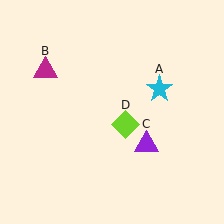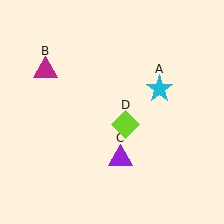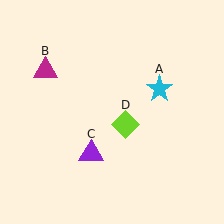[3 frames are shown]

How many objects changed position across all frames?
1 object changed position: purple triangle (object C).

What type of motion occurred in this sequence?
The purple triangle (object C) rotated clockwise around the center of the scene.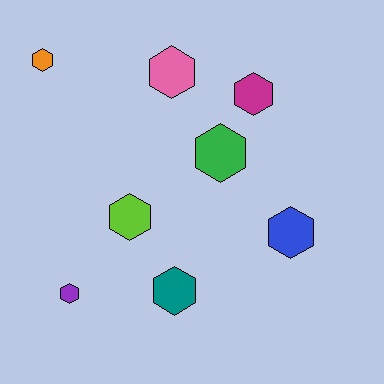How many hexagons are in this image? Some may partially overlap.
There are 8 hexagons.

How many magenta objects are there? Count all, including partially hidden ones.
There is 1 magenta object.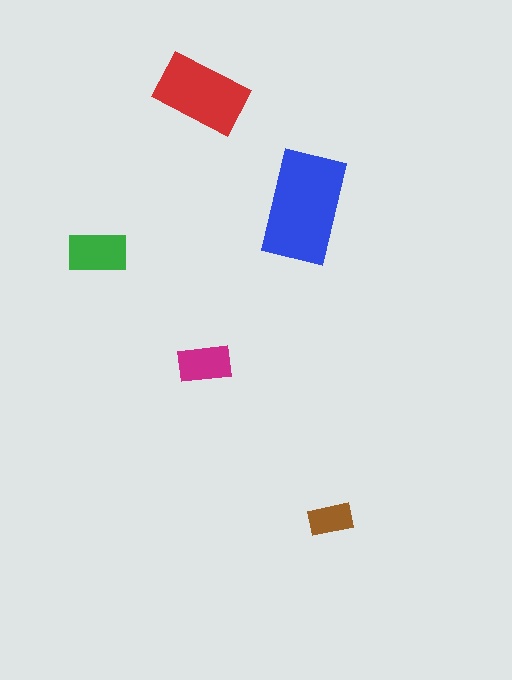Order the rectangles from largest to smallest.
the blue one, the red one, the green one, the magenta one, the brown one.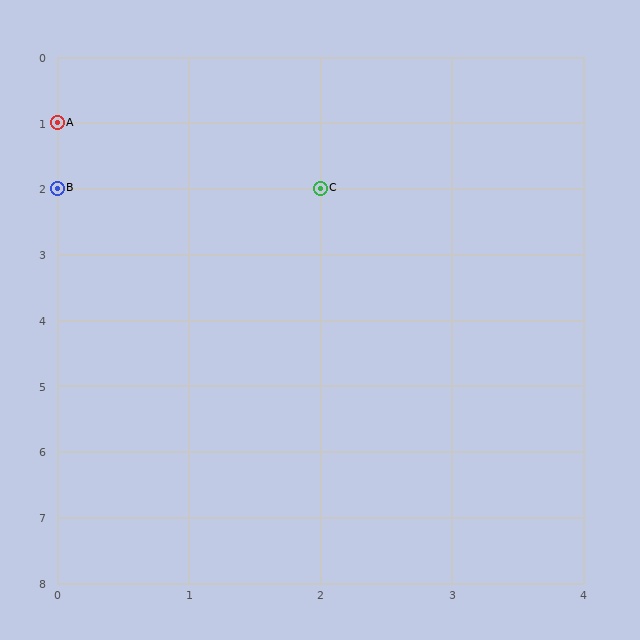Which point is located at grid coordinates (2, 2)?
Point C is at (2, 2).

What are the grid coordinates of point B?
Point B is at grid coordinates (0, 2).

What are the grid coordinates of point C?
Point C is at grid coordinates (2, 2).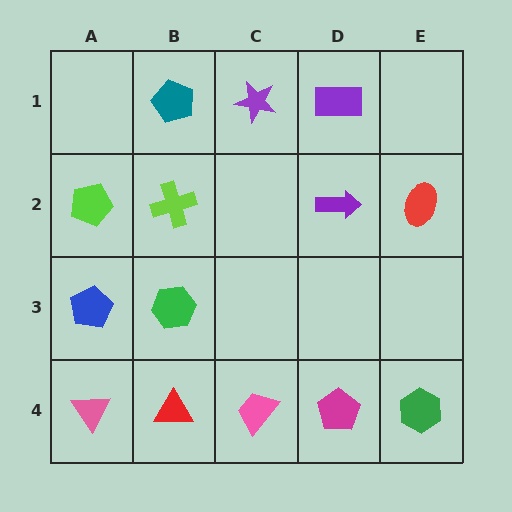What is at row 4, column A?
A pink triangle.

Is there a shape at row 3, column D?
No, that cell is empty.